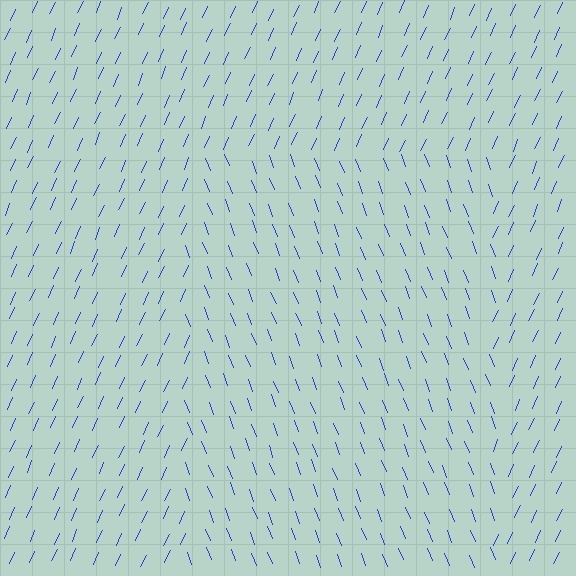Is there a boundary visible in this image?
Yes, there is a texture boundary formed by a change in line orientation.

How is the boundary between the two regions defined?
The boundary is defined purely by a change in line orientation (approximately 45 degrees difference). All lines are the same color and thickness.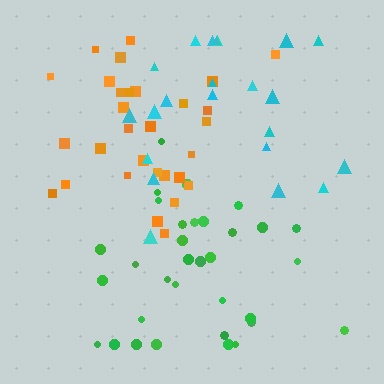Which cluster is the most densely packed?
Orange.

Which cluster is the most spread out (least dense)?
Cyan.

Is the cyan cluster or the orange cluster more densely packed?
Orange.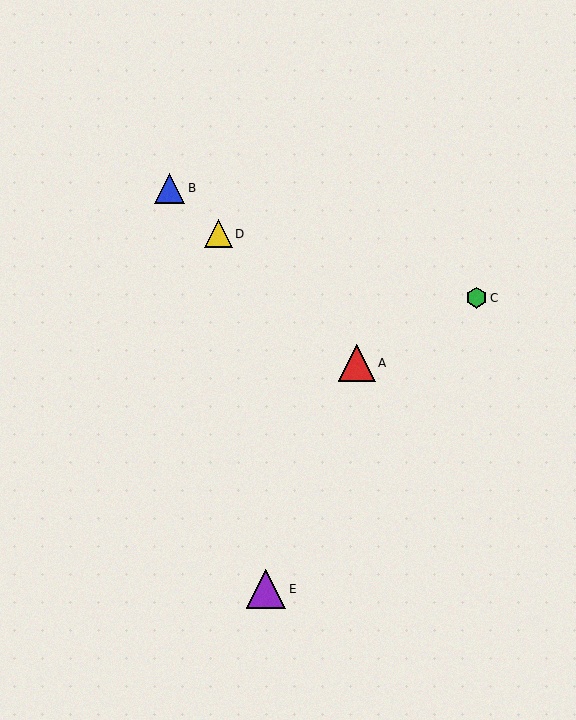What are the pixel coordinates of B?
Object B is at (169, 188).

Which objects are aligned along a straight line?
Objects A, B, D are aligned along a straight line.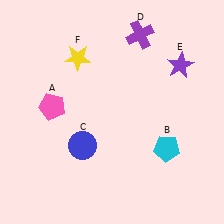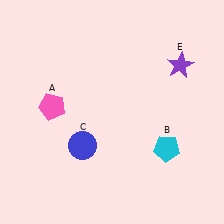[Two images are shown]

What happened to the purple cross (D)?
The purple cross (D) was removed in Image 2. It was in the top-right area of Image 1.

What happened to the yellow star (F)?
The yellow star (F) was removed in Image 2. It was in the top-left area of Image 1.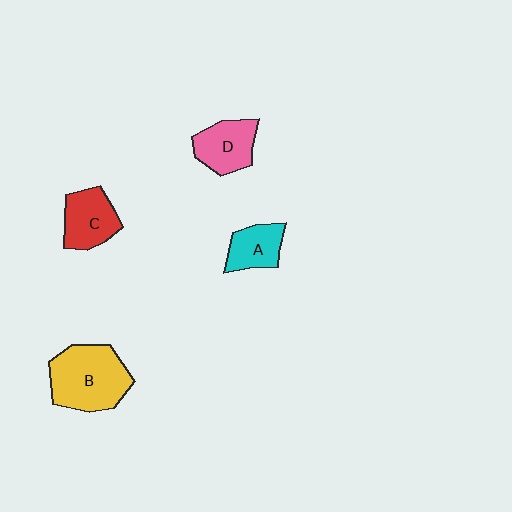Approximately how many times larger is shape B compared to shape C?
Approximately 1.6 times.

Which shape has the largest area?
Shape B (yellow).